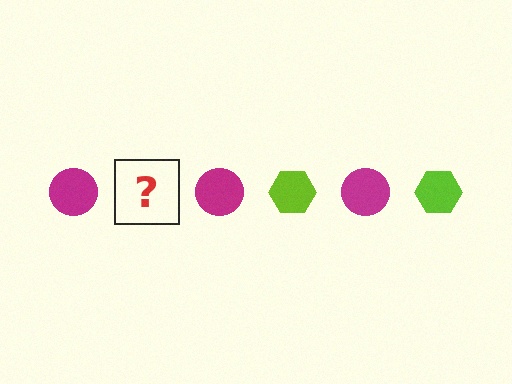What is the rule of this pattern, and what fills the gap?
The rule is that the pattern alternates between magenta circle and lime hexagon. The gap should be filled with a lime hexagon.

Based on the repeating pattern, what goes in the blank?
The blank should be a lime hexagon.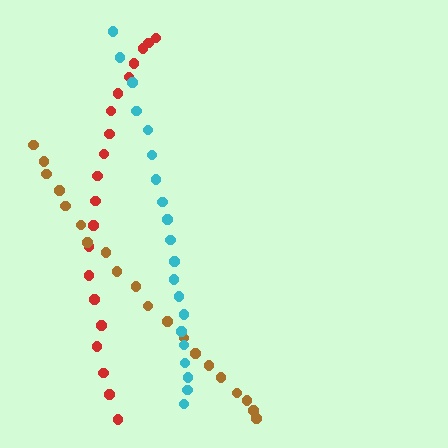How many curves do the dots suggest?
There are 3 distinct paths.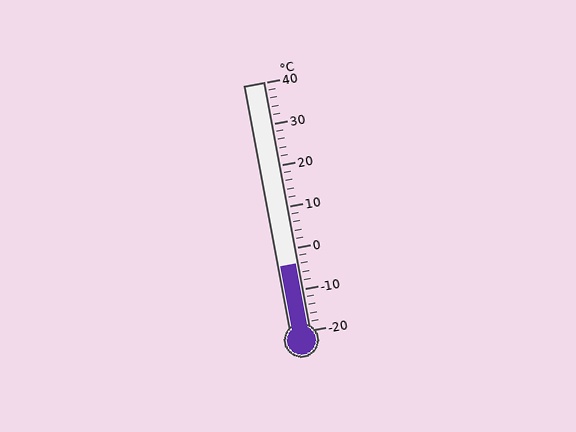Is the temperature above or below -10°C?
The temperature is above -10°C.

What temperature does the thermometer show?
The thermometer shows approximately -4°C.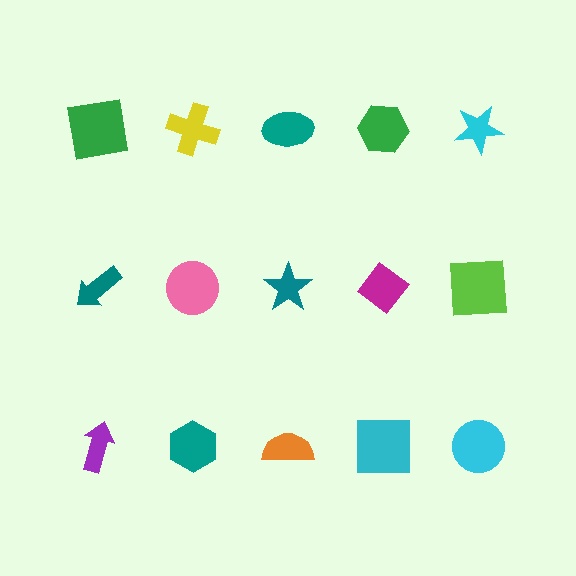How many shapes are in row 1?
5 shapes.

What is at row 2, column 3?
A teal star.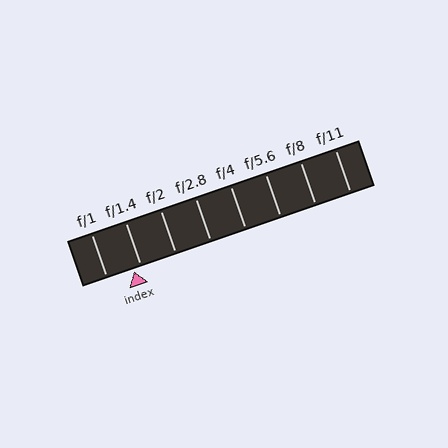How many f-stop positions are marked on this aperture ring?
There are 8 f-stop positions marked.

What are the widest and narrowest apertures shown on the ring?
The widest aperture shown is f/1 and the narrowest is f/11.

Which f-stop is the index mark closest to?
The index mark is closest to f/1.4.